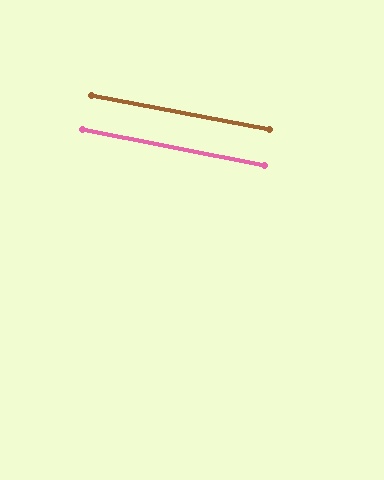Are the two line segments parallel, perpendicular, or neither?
Parallel — their directions differ by only 0.1°.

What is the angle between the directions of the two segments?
Approximately 0 degrees.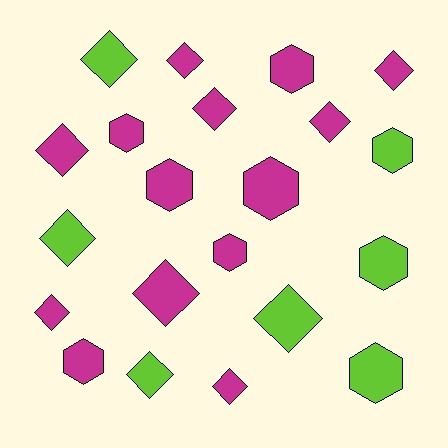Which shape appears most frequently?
Diamond, with 12 objects.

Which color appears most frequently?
Magenta, with 14 objects.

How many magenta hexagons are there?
There are 6 magenta hexagons.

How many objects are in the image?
There are 21 objects.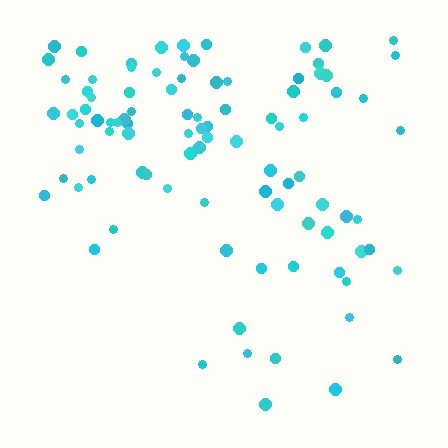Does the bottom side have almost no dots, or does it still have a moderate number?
Still a moderate number, just noticeably fewer than the top.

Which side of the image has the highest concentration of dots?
The top.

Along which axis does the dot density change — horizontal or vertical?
Vertical.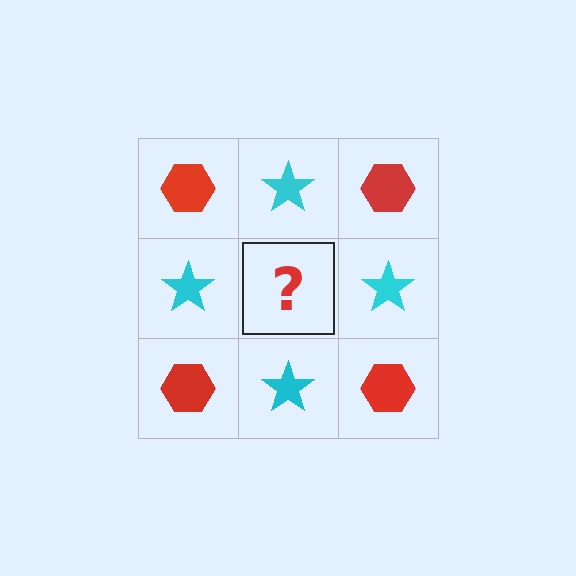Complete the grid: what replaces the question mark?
The question mark should be replaced with a red hexagon.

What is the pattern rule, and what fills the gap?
The rule is that it alternates red hexagon and cyan star in a checkerboard pattern. The gap should be filled with a red hexagon.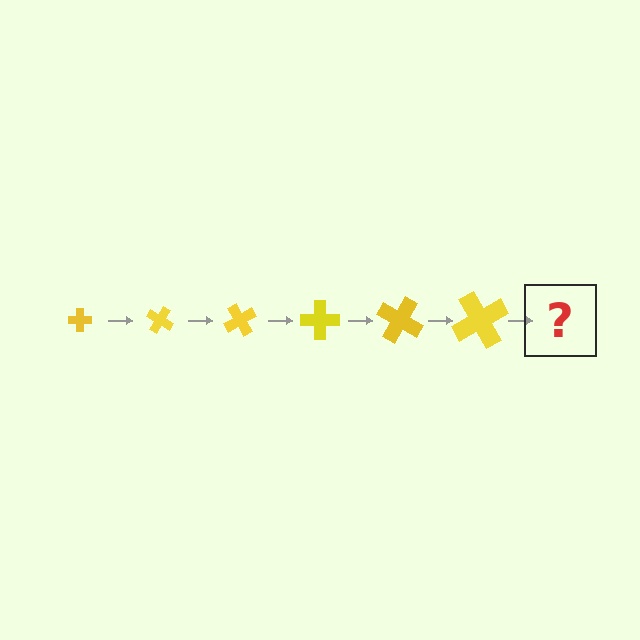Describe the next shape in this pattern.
It should be a cross, larger than the previous one and rotated 180 degrees from the start.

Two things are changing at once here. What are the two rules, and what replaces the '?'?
The two rules are that the cross grows larger each step and it rotates 30 degrees each step. The '?' should be a cross, larger than the previous one and rotated 180 degrees from the start.